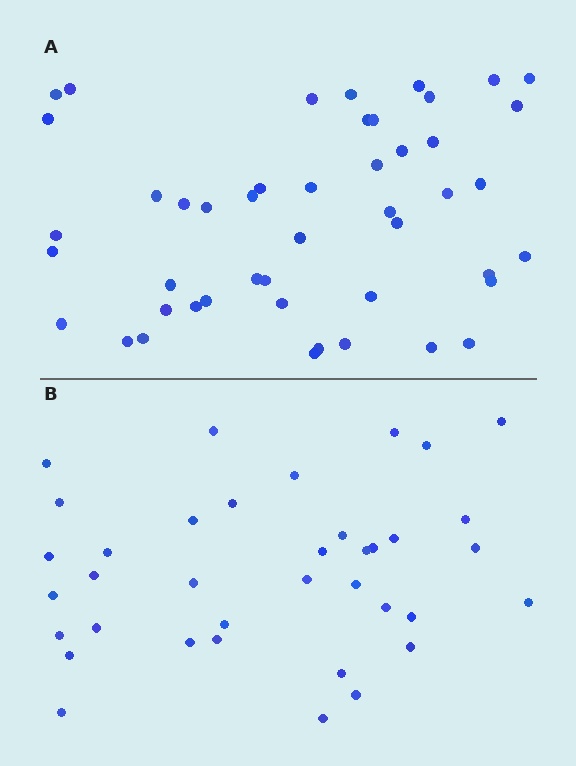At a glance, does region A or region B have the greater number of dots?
Region A (the top region) has more dots.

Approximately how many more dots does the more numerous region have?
Region A has roughly 10 or so more dots than region B.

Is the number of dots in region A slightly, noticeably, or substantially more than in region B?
Region A has noticeably more, but not dramatically so. The ratio is roughly 1.3 to 1.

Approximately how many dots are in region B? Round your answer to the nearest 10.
About 40 dots. (The exact count is 37, which rounds to 40.)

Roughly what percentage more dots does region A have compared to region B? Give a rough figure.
About 25% more.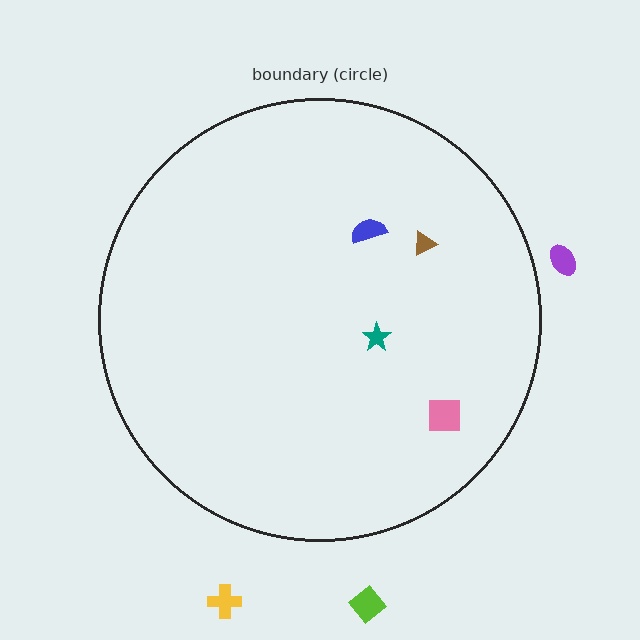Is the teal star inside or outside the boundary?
Inside.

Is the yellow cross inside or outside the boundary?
Outside.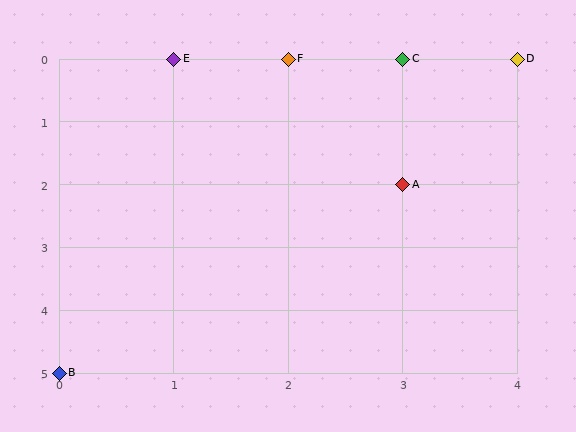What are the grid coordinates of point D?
Point D is at grid coordinates (4, 0).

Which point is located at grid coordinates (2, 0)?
Point F is at (2, 0).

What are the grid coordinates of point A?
Point A is at grid coordinates (3, 2).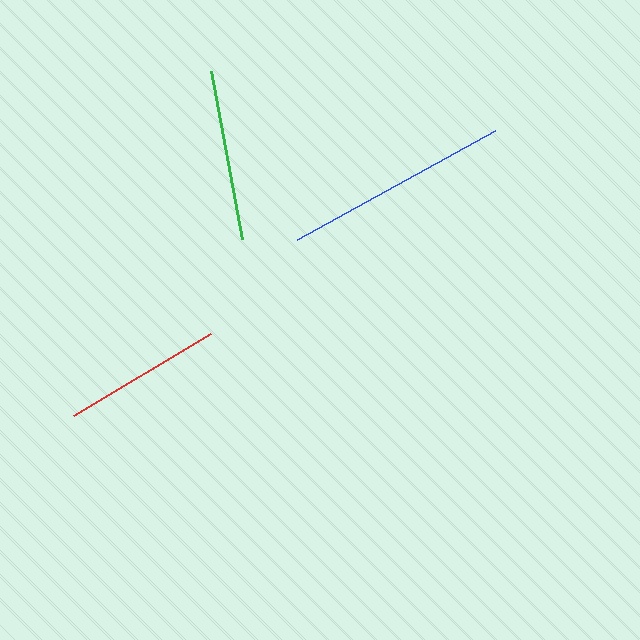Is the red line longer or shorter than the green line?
The green line is longer than the red line.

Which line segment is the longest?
The blue line is the longest at approximately 226 pixels.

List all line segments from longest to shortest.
From longest to shortest: blue, green, red.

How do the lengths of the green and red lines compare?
The green and red lines are approximately the same length.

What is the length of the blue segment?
The blue segment is approximately 226 pixels long.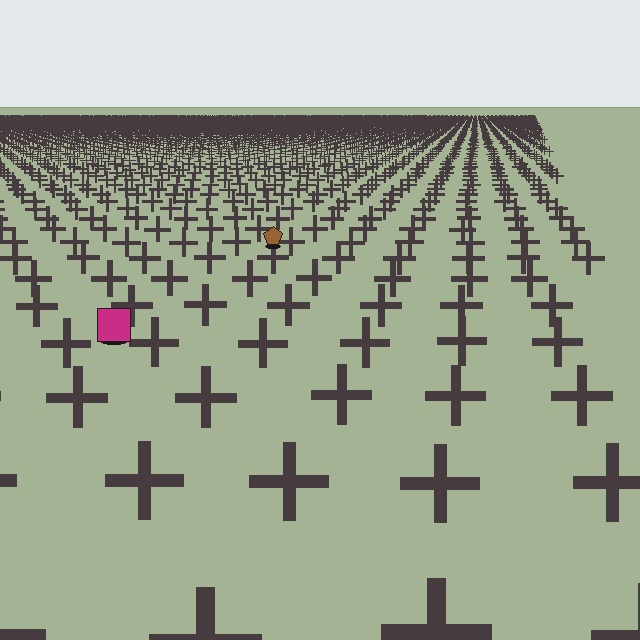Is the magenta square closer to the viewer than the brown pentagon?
Yes. The magenta square is closer — you can tell from the texture gradient: the ground texture is coarser near it.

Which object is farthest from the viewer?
The brown pentagon is farthest from the viewer. It appears smaller and the ground texture around it is denser.